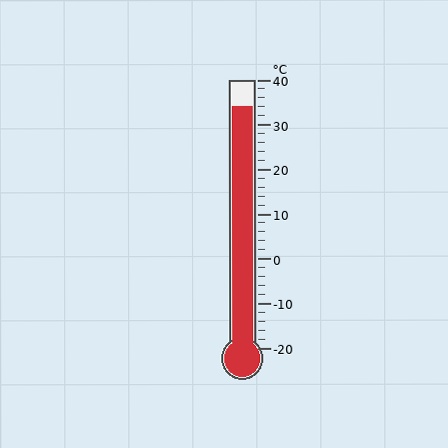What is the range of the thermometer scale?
The thermometer scale ranges from -20°C to 40°C.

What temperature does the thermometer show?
The thermometer shows approximately 34°C.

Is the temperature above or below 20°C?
The temperature is above 20°C.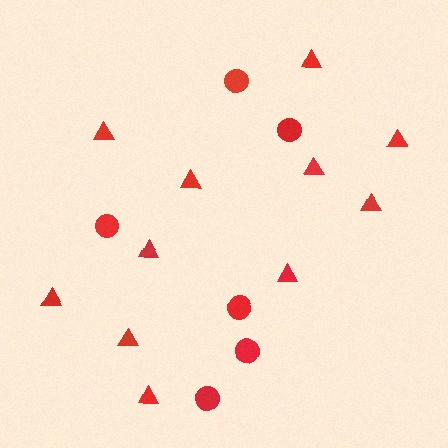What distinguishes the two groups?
There are 2 groups: one group of circles (6) and one group of triangles (11).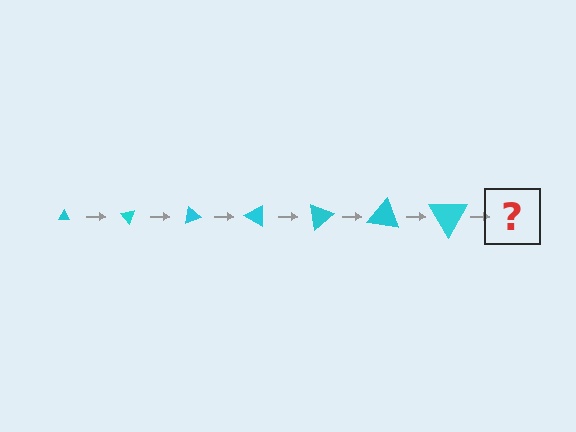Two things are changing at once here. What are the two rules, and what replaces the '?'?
The two rules are that the triangle grows larger each step and it rotates 50 degrees each step. The '?' should be a triangle, larger than the previous one and rotated 350 degrees from the start.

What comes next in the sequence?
The next element should be a triangle, larger than the previous one and rotated 350 degrees from the start.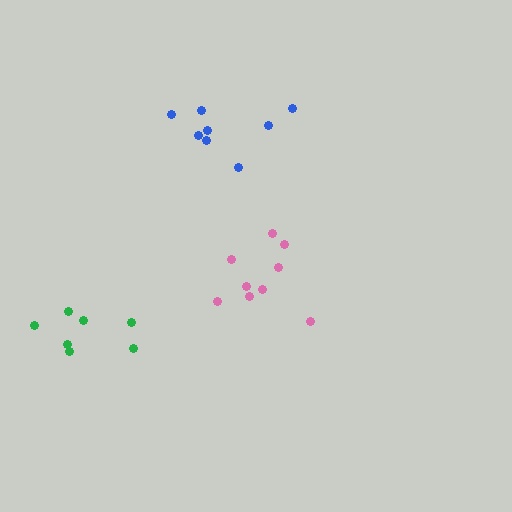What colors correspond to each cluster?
The clusters are colored: green, pink, blue.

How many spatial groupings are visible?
There are 3 spatial groupings.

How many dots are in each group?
Group 1: 7 dots, Group 2: 9 dots, Group 3: 8 dots (24 total).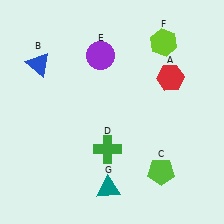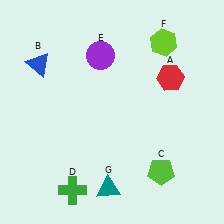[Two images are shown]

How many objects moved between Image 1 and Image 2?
1 object moved between the two images.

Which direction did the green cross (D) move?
The green cross (D) moved down.